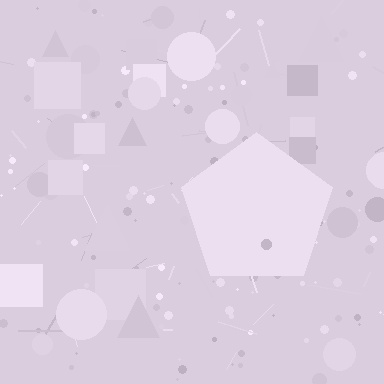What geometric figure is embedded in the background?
A pentagon is embedded in the background.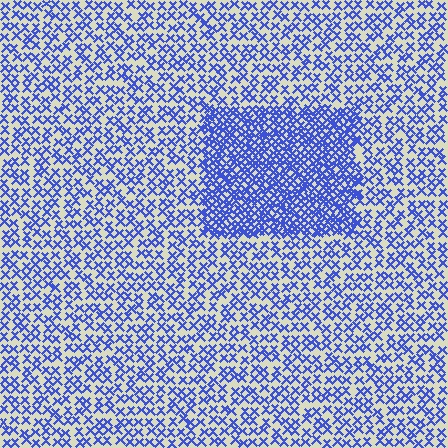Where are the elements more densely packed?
The elements are more densely packed inside the rectangle boundary.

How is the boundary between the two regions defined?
The boundary is defined by a change in element density (approximately 2.2x ratio). All elements are the same color, size, and shape.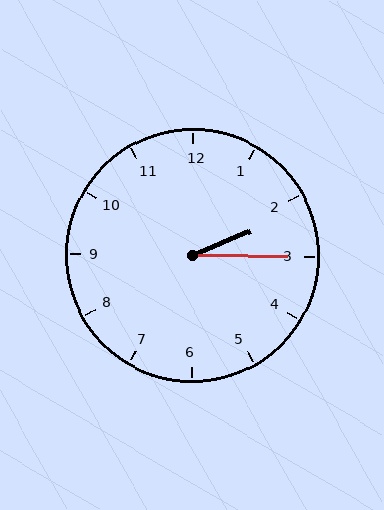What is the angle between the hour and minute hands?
Approximately 22 degrees.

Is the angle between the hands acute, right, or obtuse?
It is acute.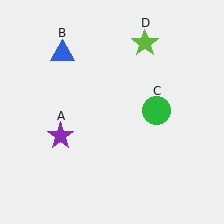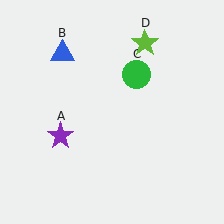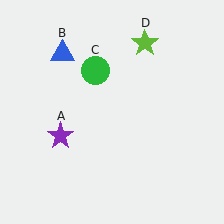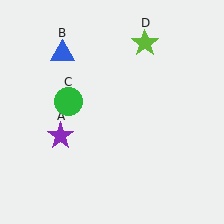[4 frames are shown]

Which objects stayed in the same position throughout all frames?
Purple star (object A) and blue triangle (object B) and lime star (object D) remained stationary.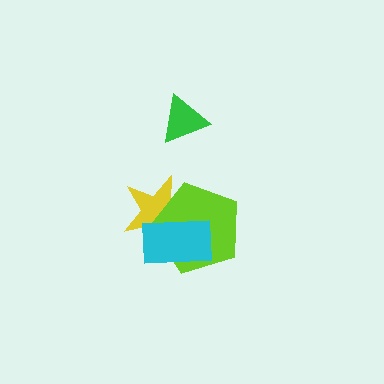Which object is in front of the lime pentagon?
The cyan rectangle is in front of the lime pentagon.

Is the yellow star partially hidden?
Yes, it is partially covered by another shape.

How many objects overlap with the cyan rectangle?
2 objects overlap with the cyan rectangle.